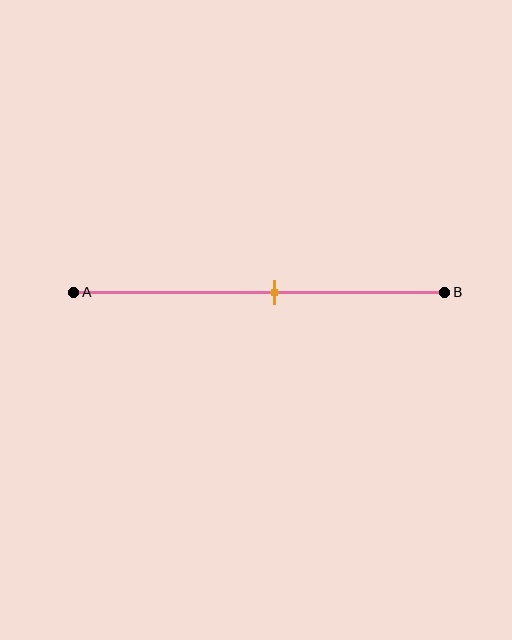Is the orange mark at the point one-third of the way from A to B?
No, the mark is at about 55% from A, not at the 33% one-third point.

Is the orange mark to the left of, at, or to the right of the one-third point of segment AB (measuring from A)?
The orange mark is to the right of the one-third point of segment AB.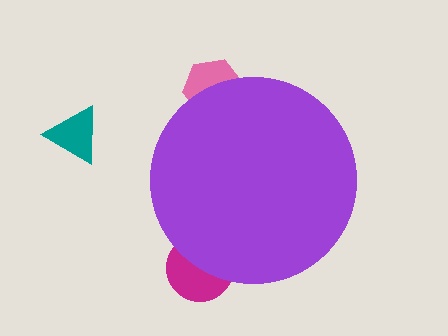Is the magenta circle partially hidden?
Yes, the magenta circle is partially hidden behind the purple circle.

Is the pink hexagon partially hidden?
Yes, the pink hexagon is partially hidden behind the purple circle.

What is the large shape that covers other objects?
A purple circle.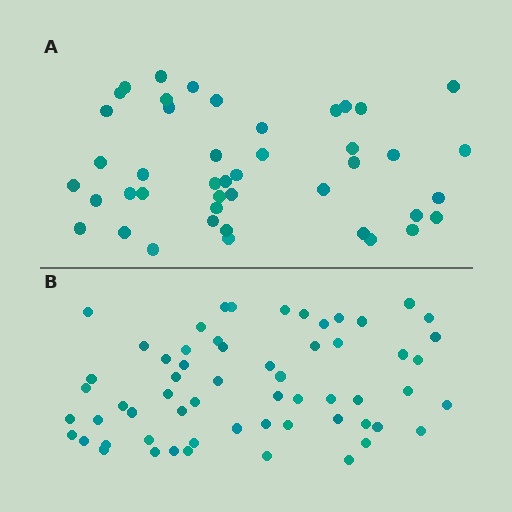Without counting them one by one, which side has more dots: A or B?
Region B (the bottom region) has more dots.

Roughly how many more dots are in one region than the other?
Region B has approximately 15 more dots than region A.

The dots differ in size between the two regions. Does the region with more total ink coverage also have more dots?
No. Region A has more total ink coverage because its dots are larger, but region B actually contains more individual dots. Total area can be misleading — the number of items is what matters here.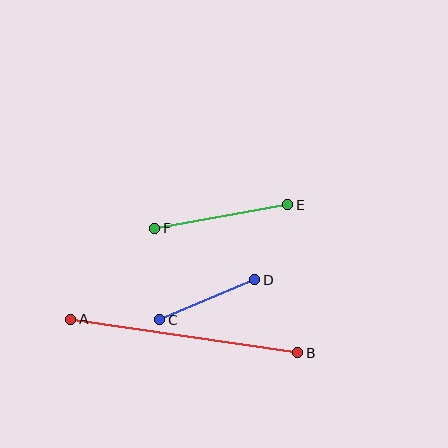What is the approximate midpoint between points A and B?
The midpoint is at approximately (184, 336) pixels.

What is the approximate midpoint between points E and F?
The midpoint is at approximately (221, 216) pixels.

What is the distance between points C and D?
The distance is approximately 103 pixels.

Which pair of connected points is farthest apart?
Points A and B are farthest apart.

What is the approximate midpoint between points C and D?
The midpoint is at approximately (207, 300) pixels.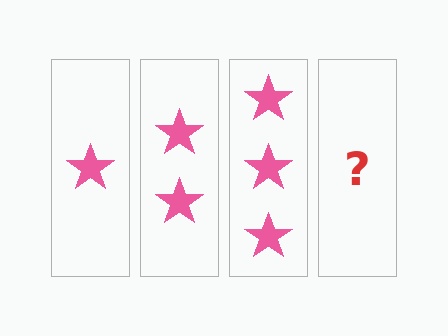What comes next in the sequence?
The next element should be 4 stars.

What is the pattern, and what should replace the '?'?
The pattern is that each step adds one more star. The '?' should be 4 stars.